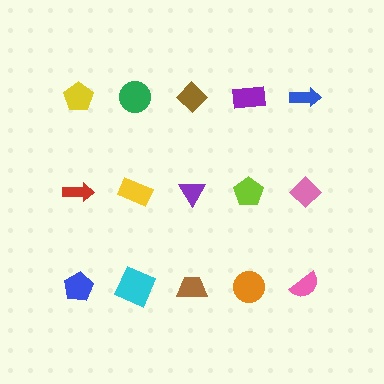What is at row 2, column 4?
A lime pentagon.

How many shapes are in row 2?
5 shapes.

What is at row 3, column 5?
A pink semicircle.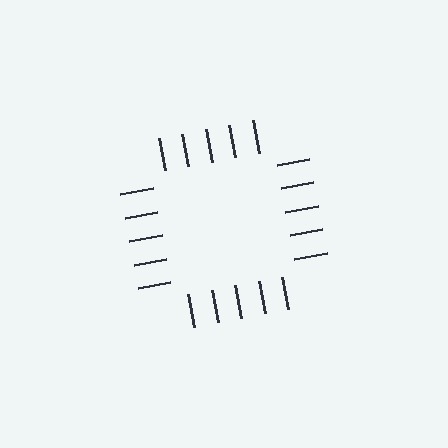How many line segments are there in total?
20 — 5 along each of the 4 edges.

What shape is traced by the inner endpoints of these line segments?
An illusory square — the line segments terminate on its edges but no continuous stroke is drawn.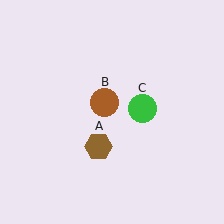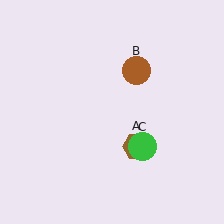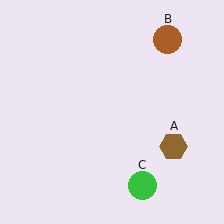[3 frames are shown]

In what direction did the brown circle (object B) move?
The brown circle (object B) moved up and to the right.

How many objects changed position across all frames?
3 objects changed position: brown hexagon (object A), brown circle (object B), green circle (object C).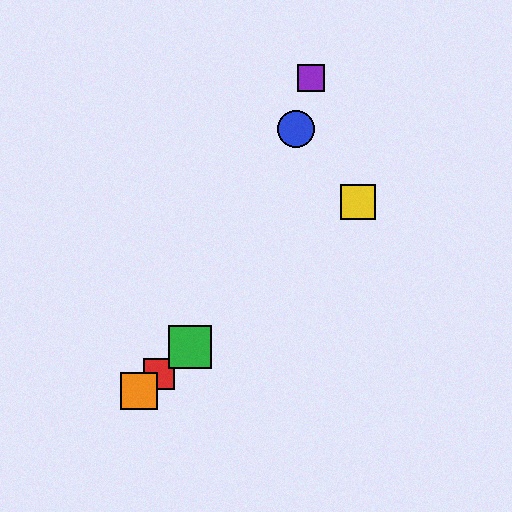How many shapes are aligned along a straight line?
4 shapes (the red square, the green square, the yellow square, the orange square) are aligned along a straight line.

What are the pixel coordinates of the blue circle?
The blue circle is at (296, 129).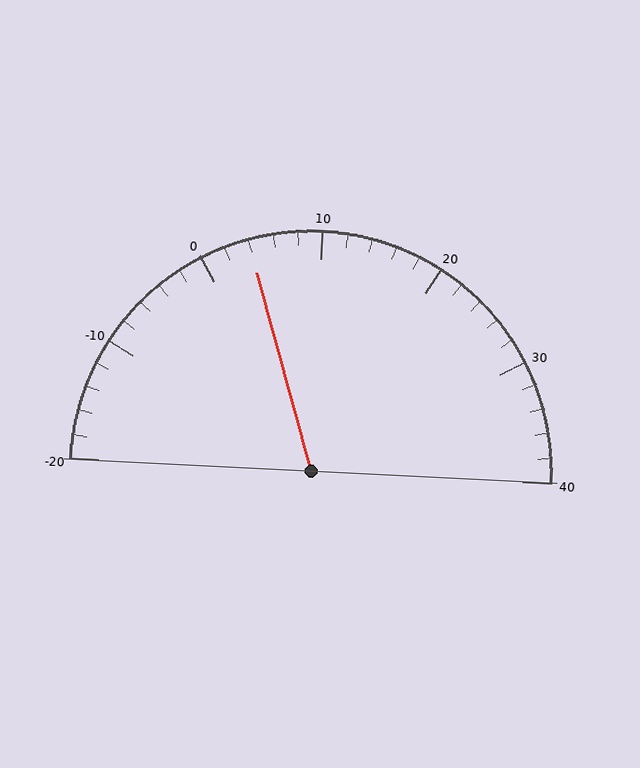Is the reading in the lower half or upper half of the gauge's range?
The reading is in the lower half of the range (-20 to 40).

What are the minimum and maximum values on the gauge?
The gauge ranges from -20 to 40.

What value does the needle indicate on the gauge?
The needle indicates approximately 4.